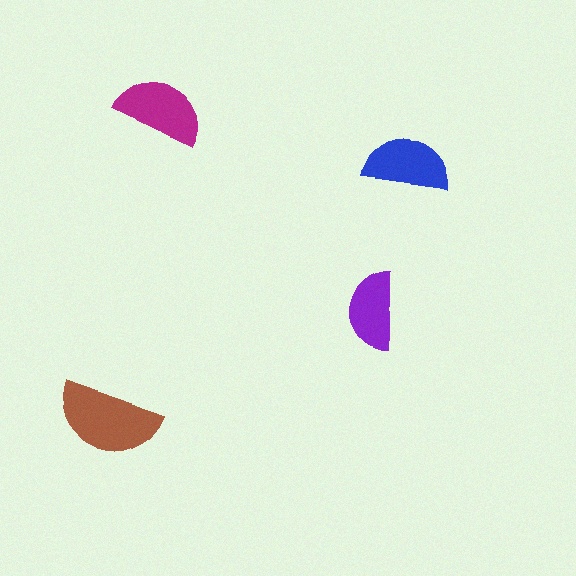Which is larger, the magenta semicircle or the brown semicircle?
The brown one.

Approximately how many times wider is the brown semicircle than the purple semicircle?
About 1.5 times wider.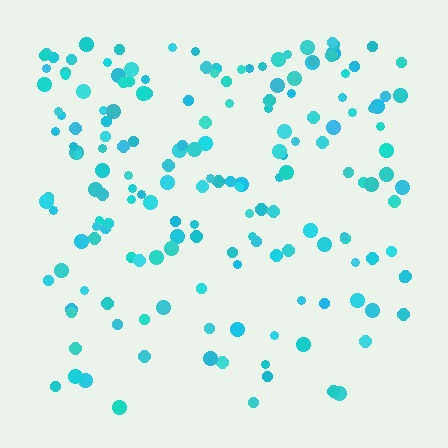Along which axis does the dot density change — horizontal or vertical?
Vertical.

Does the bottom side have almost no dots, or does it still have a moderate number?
Still a moderate number, just noticeably fewer than the top.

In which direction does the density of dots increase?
From bottom to top, with the top side densest.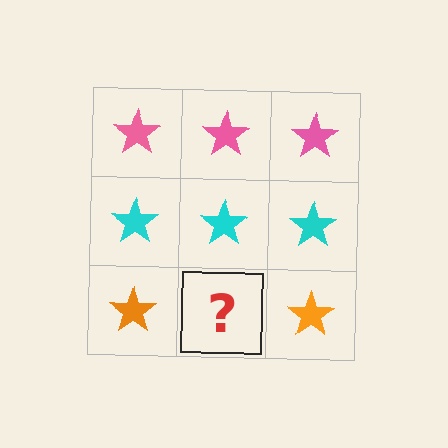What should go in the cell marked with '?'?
The missing cell should contain an orange star.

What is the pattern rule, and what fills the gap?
The rule is that each row has a consistent color. The gap should be filled with an orange star.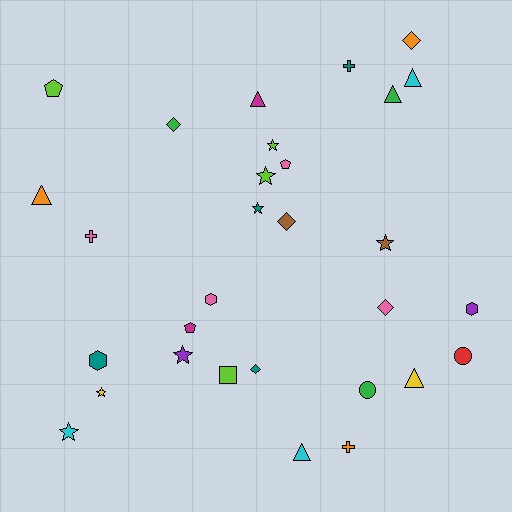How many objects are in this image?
There are 30 objects.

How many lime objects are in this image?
There are 4 lime objects.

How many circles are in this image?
There are 2 circles.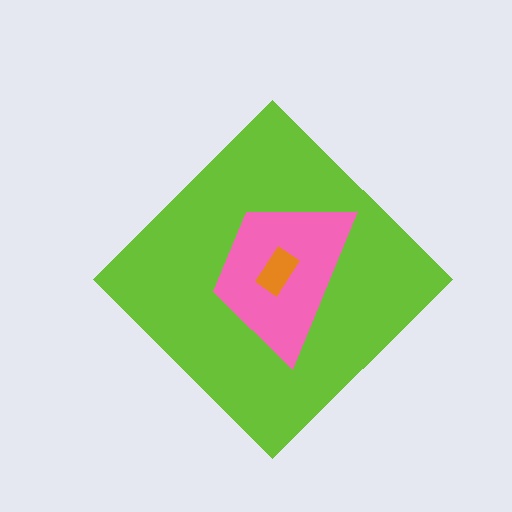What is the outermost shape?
The lime diamond.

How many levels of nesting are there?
3.